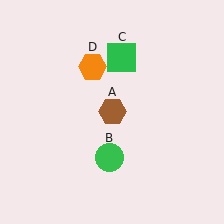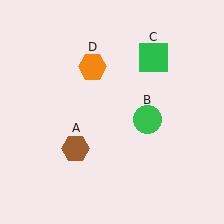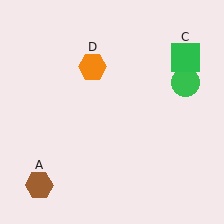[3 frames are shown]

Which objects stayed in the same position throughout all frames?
Orange hexagon (object D) remained stationary.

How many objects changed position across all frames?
3 objects changed position: brown hexagon (object A), green circle (object B), green square (object C).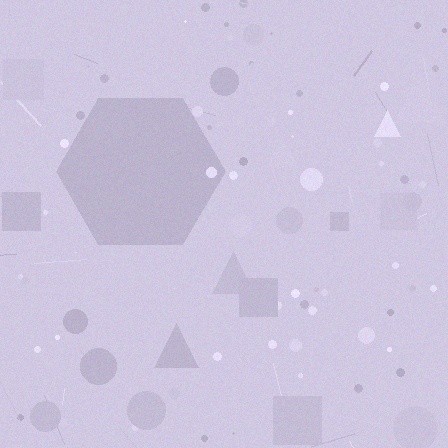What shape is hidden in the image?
A hexagon is hidden in the image.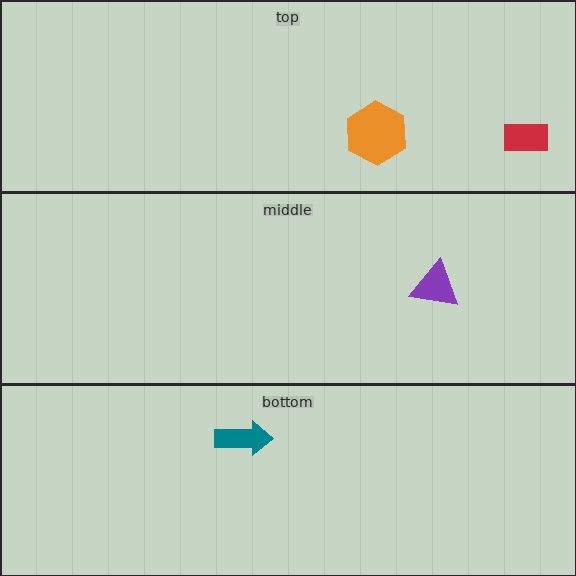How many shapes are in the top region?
2.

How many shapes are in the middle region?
1.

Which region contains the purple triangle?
The middle region.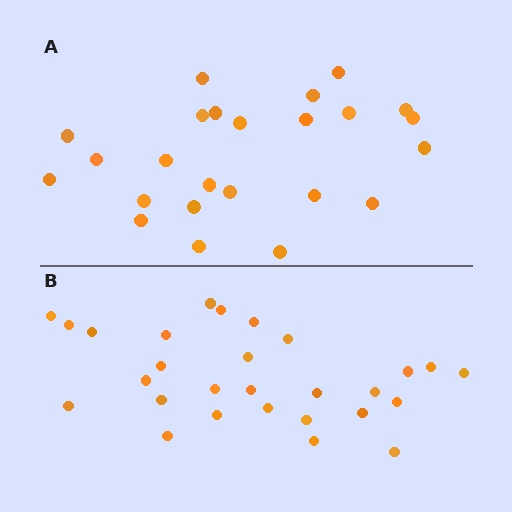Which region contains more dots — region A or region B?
Region B (the bottom region) has more dots.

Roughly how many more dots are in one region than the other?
Region B has about 4 more dots than region A.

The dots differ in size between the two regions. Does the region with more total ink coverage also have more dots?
No. Region A has more total ink coverage because its dots are larger, but region B actually contains more individual dots. Total area can be misleading — the number of items is what matters here.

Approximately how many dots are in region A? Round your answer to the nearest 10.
About 20 dots. (The exact count is 24, which rounds to 20.)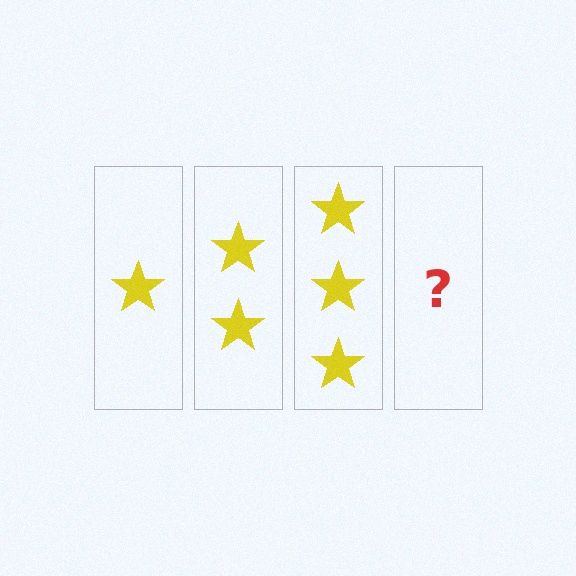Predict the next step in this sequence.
The next step is 4 stars.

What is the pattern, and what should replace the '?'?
The pattern is that each step adds one more star. The '?' should be 4 stars.